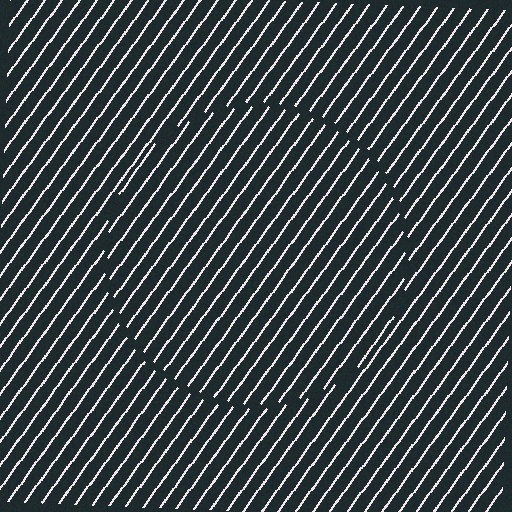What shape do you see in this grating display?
An illusory circle. The interior of the shape contains the same grating, shifted by half a period — the contour is defined by the phase discontinuity where line-ends from the inner and outer gratings abut.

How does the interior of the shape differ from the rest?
The interior of the shape contains the same grating, shifted by half a period — the contour is defined by the phase discontinuity where line-ends from the inner and outer gratings abut.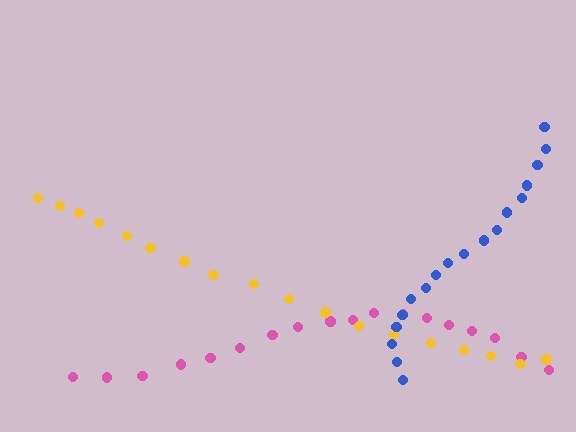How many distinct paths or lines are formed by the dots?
There are 3 distinct paths.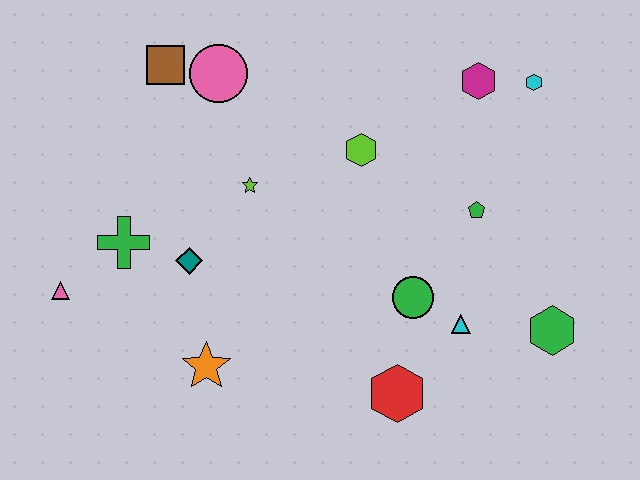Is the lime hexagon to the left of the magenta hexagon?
Yes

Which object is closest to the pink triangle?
The green cross is closest to the pink triangle.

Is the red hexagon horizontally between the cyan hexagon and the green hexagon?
No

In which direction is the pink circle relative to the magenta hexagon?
The pink circle is to the left of the magenta hexagon.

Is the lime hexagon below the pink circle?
Yes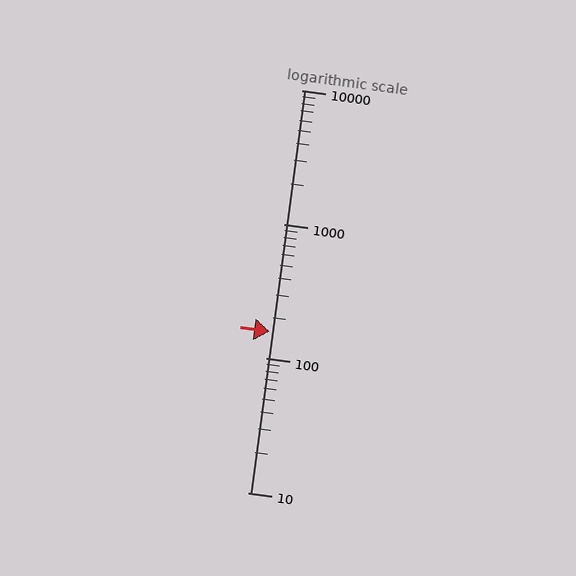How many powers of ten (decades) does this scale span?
The scale spans 3 decades, from 10 to 10000.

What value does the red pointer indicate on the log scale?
The pointer indicates approximately 160.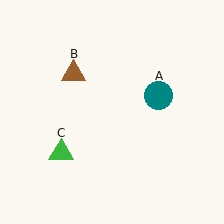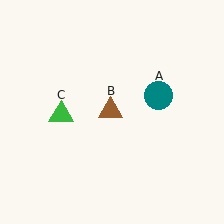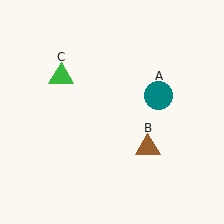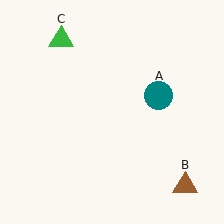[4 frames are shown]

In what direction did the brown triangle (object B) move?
The brown triangle (object B) moved down and to the right.